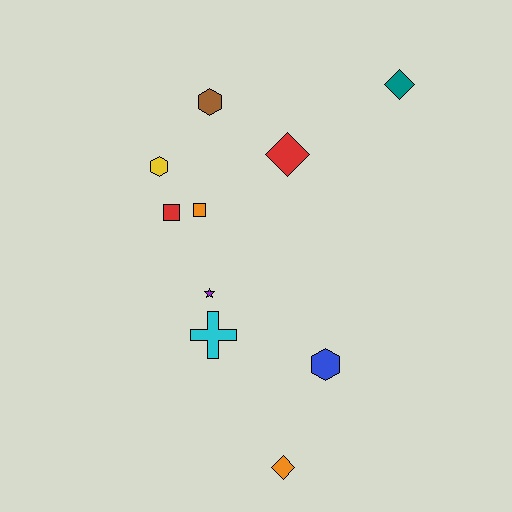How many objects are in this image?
There are 10 objects.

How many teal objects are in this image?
There is 1 teal object.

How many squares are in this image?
There are 2 squares.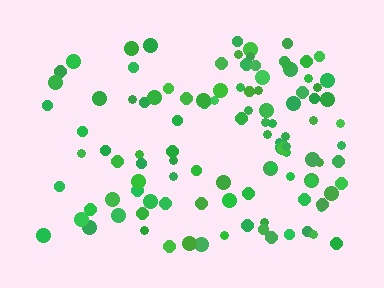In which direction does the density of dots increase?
From left to right, with the right side densest.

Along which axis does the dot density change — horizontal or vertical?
Horizontal.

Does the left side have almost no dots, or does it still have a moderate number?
Still a moderate number, just noticeably fewer than the right.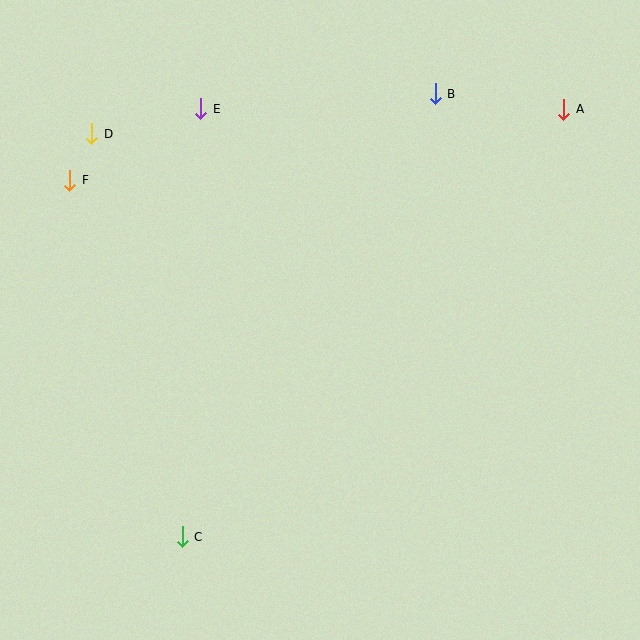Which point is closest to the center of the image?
Point E at (201, 109) is closest to the center.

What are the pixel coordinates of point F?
Point F is at (70, 180).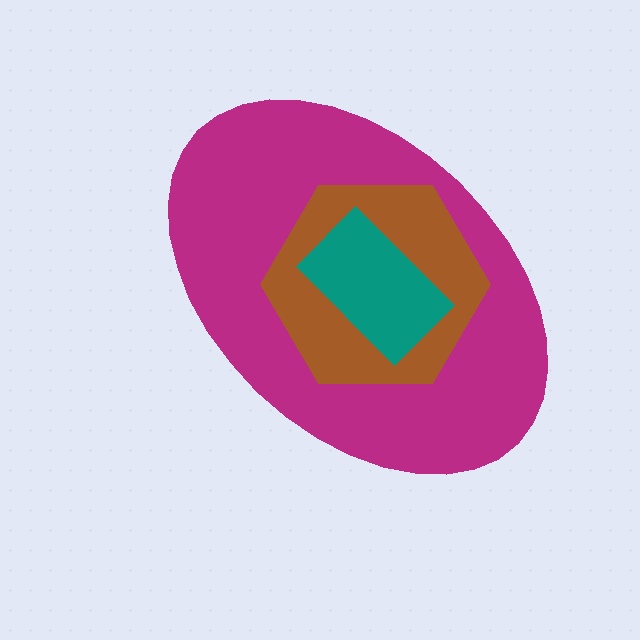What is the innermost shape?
The teal rectangle.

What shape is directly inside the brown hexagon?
The teal rectangle.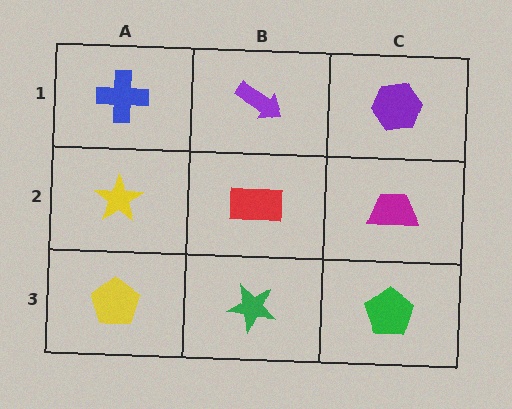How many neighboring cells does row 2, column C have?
3.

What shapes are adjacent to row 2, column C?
A purple hexagon (row 1, column C), a green pentagon (row 3, column C), a red rectangle (row 2, column B).